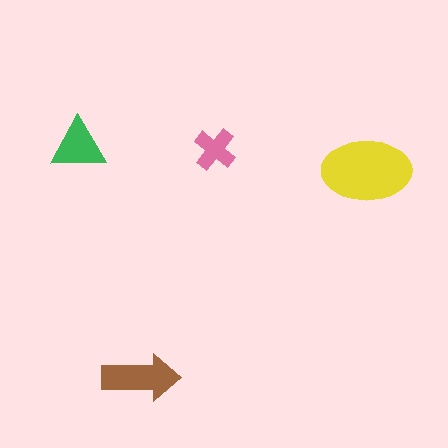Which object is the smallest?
The pink cross.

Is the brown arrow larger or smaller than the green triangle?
Larger.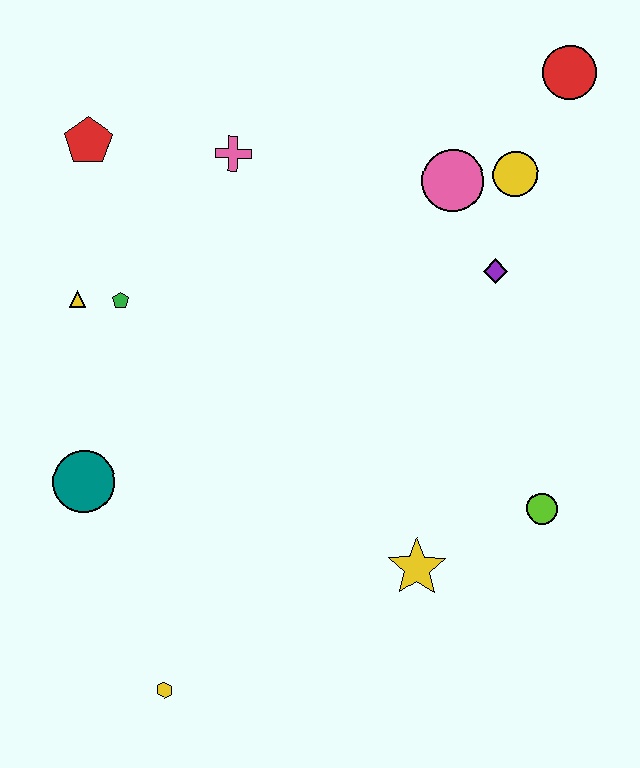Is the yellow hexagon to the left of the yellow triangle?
No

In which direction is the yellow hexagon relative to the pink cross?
The yellow hexagon is below the pink cross.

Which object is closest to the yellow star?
The lime circle is closest to the yellow star.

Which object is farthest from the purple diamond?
The yellow hexagon is farthest from the purple diamond.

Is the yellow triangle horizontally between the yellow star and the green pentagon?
No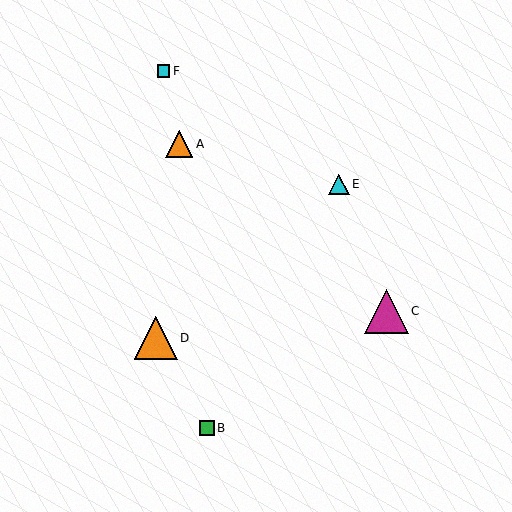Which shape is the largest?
The magenta triangle (labeled C) is the largest.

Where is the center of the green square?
The center of the green square is at (207, 428).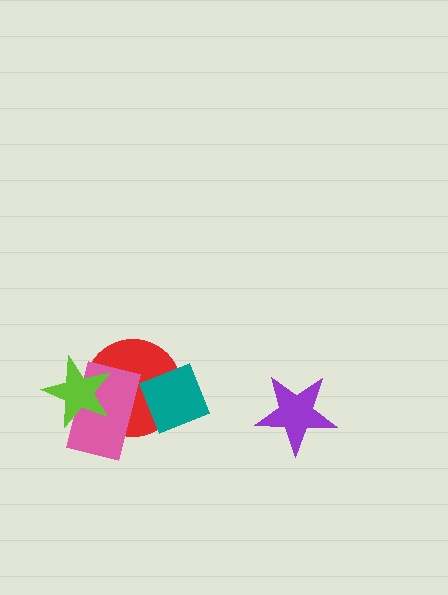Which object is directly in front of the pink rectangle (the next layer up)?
The teal diamond is directly in front of the pink rectangle.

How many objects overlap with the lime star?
2 objects overlap with the lime star.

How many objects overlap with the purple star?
0 objects overlap with the purple star.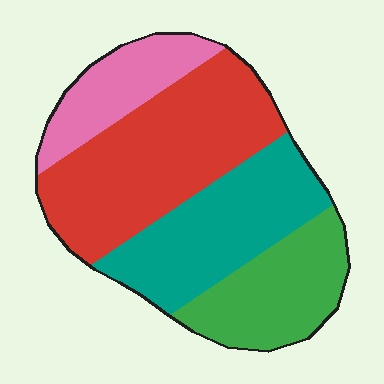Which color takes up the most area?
Red, at roughly 40%.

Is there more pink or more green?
Green.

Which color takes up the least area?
Pink, at roughly 15%.